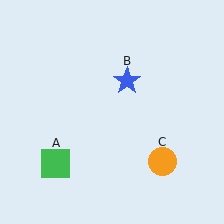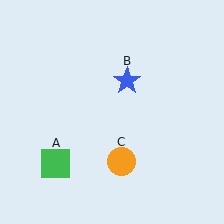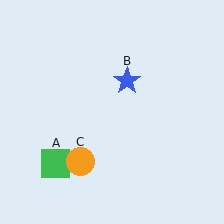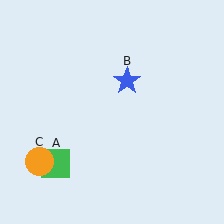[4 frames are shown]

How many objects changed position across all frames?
1 object changed position: orange circle (object C).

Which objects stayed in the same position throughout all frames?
Green square (object A) and blue star (object B) remained stationary.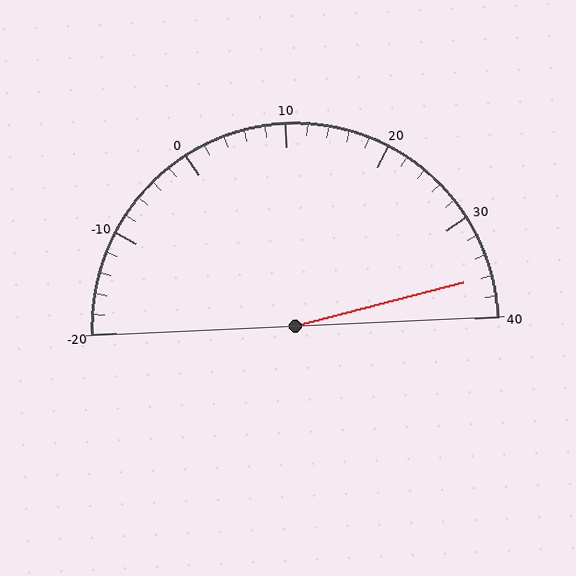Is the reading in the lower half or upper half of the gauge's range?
The reading is in the upper half of the range (-20 to 40).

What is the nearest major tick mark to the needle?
The nearest major tick mark is 40.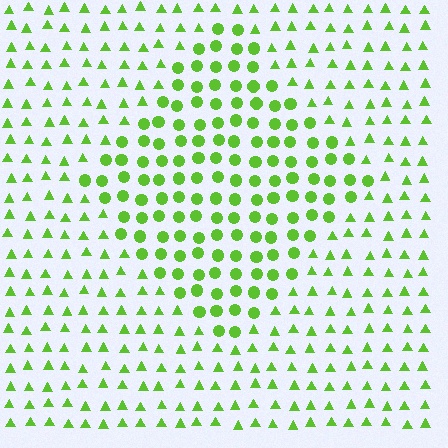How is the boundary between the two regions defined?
The boundary is defined by a change in element shape: circles inside vs. triangles outside. All elements share the same color and spacing.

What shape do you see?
I see a diamond.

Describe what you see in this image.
The image is filled with small lime elements arranged in a uniform grid. A diamond-shaped region contains circles, while the surrounding area contains triangles. The boundary is defined purely by the change in element shape.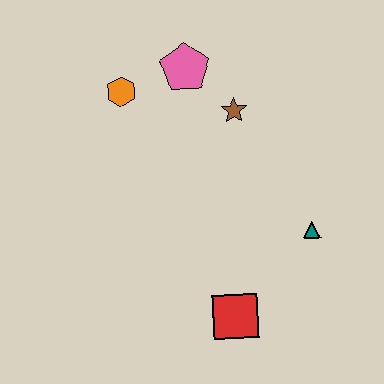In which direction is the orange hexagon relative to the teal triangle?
The orange hexagon is to the left of the teal triangle.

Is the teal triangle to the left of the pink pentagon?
No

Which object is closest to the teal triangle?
The red square is closest to the teal triangle.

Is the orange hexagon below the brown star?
No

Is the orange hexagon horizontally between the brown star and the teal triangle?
No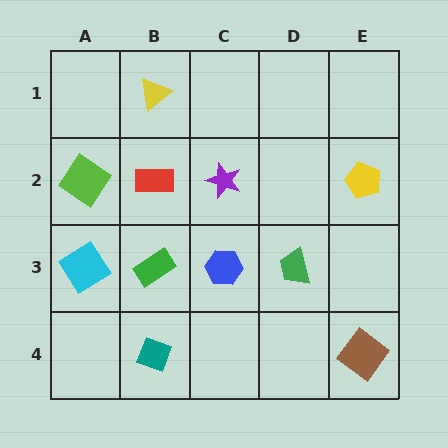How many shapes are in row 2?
4 shapes.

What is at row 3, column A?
A cyan diamond.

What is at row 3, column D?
A green trapezoid.